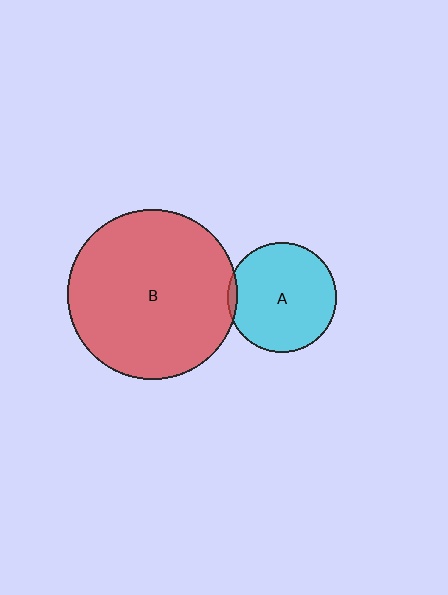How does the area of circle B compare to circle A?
Approximately 2.4 times.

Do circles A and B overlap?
Yes.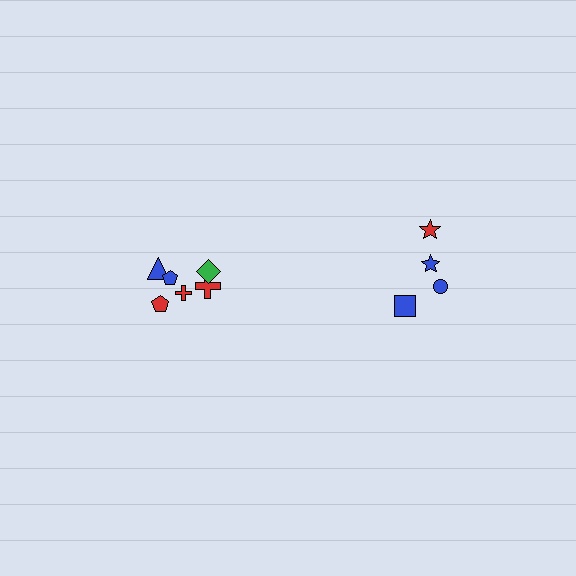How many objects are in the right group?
There are 4 objects.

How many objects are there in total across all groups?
There are 10 objects.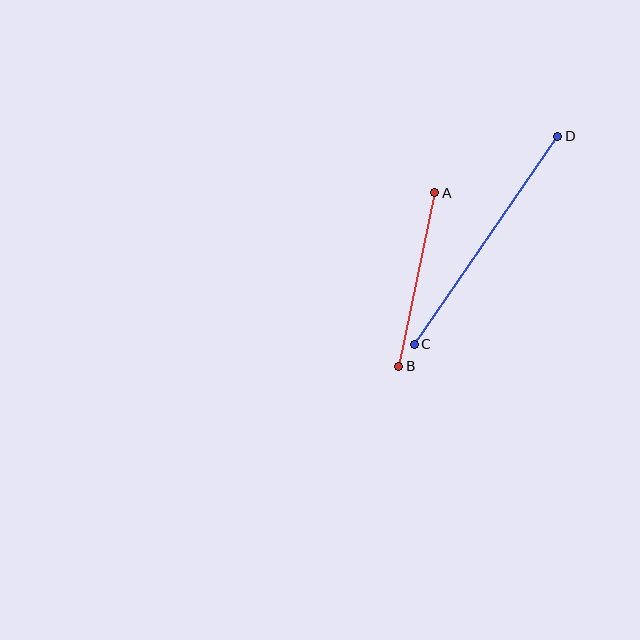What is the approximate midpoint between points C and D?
The midpoint is at approximately (486, 240) pixels.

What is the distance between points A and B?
The distance is approximately 177 pixels.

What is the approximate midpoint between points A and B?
The midpoint is at approximately (417, 280) pixels.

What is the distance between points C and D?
The distance is approximately 253 pixels.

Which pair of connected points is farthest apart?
Points C and D are farthest apart.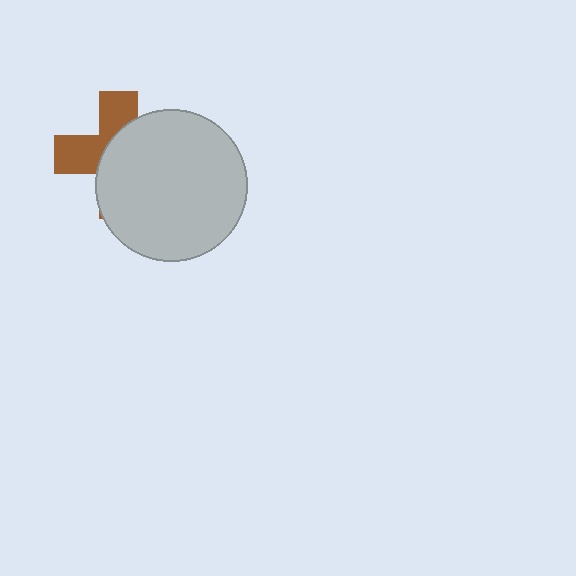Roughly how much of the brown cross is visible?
A small part of it is visible (roughly 40%).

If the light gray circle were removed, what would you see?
You would see the complete brown cross.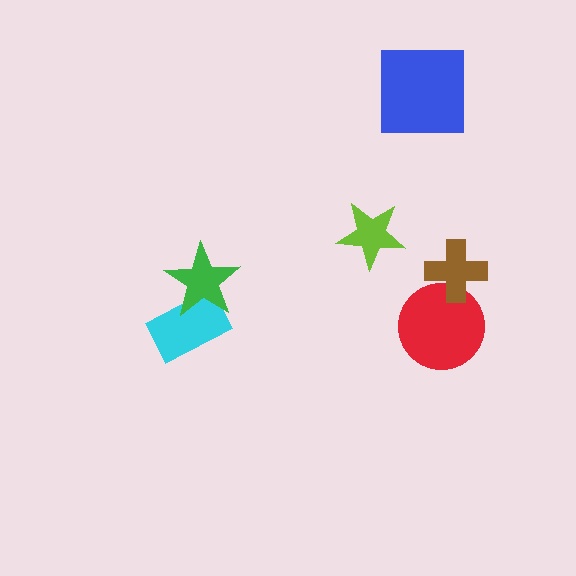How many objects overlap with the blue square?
0 objects overlap with the blue square.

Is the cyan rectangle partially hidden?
Yes, it is partially covered by another shape.